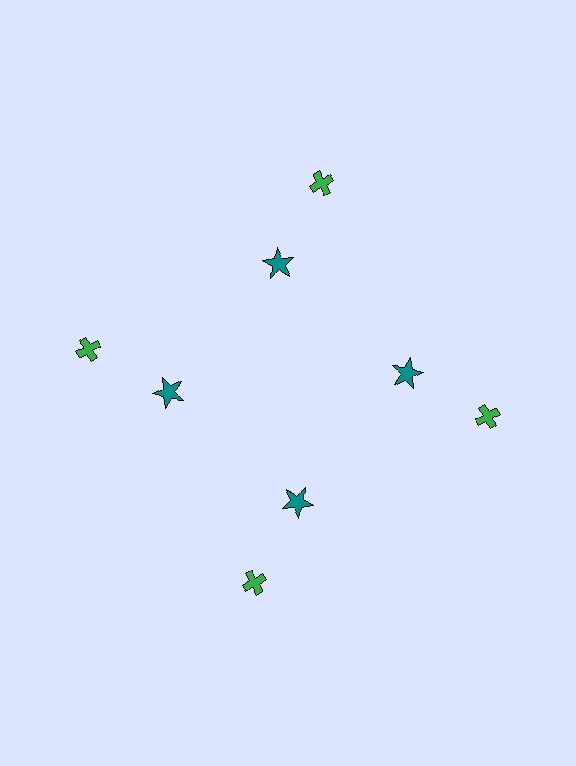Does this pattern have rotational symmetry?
Yes, this pattern has 4-fold rotational symmetry. It looks the same after rotating 90 degrees around the center.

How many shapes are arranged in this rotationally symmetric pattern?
There are 8 shapes, arranged in 4 groups of 2.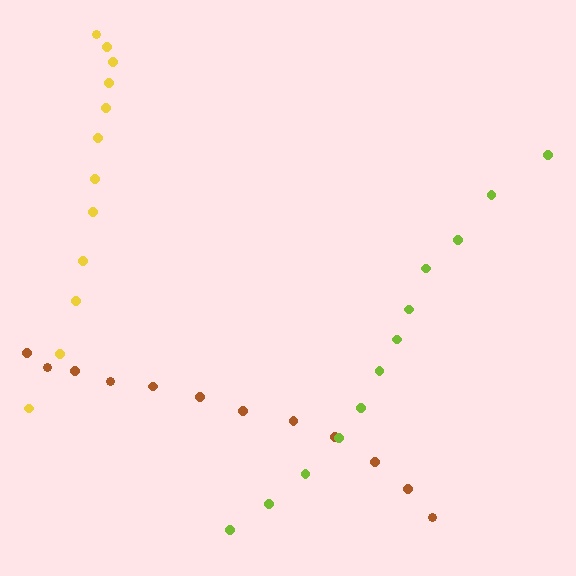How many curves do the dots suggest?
There are 3 distinct paths.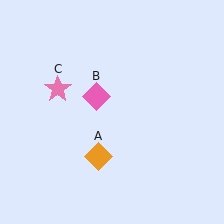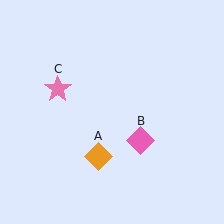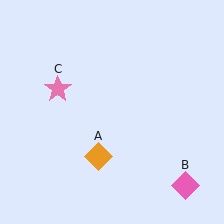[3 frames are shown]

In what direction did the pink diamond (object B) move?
The pink diamond (object B) moved down and to the right.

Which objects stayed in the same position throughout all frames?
Orange diamond (object A) and pink star (object C) remained stationary.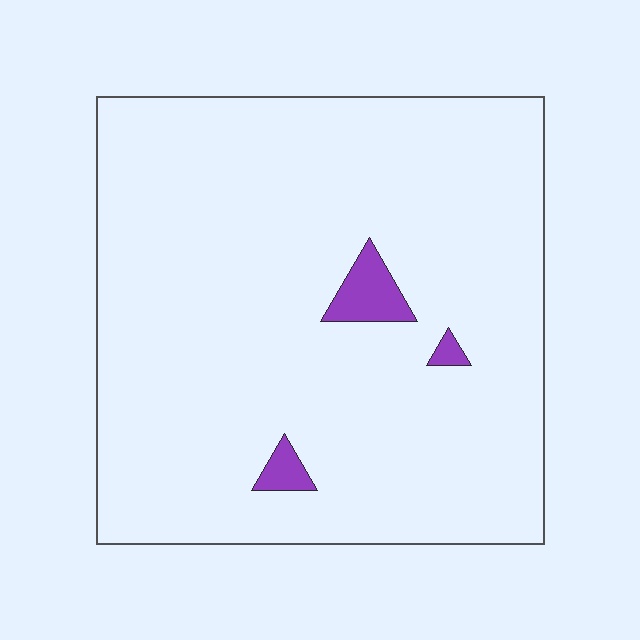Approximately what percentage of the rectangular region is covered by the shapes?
Approximately 5%.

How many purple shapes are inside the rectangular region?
3.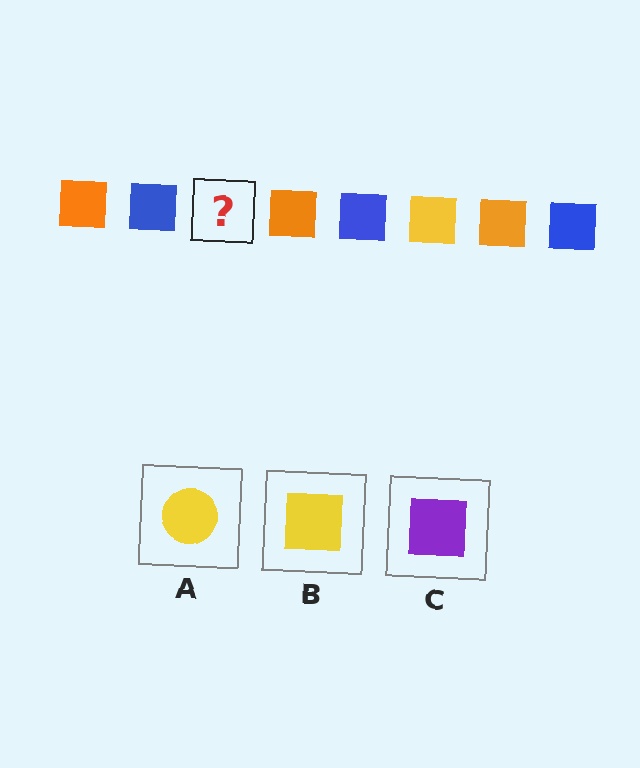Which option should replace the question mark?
Option B.